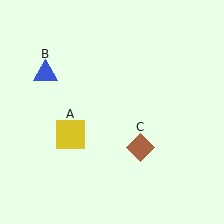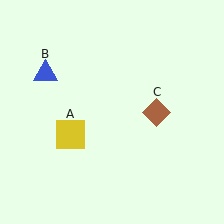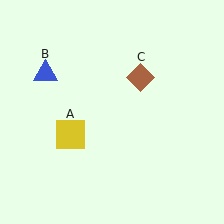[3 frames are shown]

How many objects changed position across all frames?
1 object changed position: brown diamond (object C).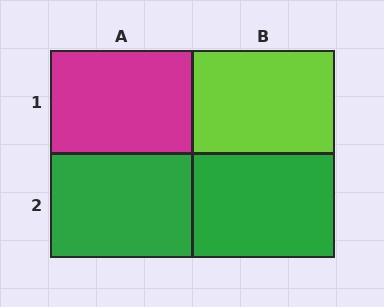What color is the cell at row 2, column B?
Green.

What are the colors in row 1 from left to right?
Magenta, lime.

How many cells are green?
2 cells are green.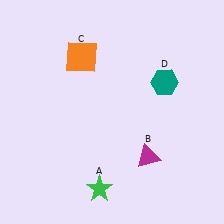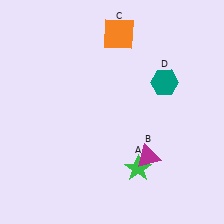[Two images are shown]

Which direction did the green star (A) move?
The green star (A) moved right.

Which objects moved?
The objects that moved are: the green star (A), the orange square (C).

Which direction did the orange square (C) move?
The orange square (C) moved right.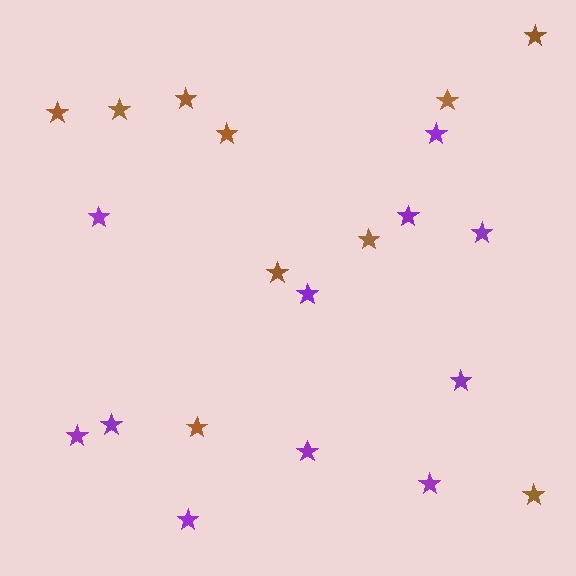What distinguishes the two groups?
There are 2 groups: one group of purple stars (11) and one group of brown stars (10).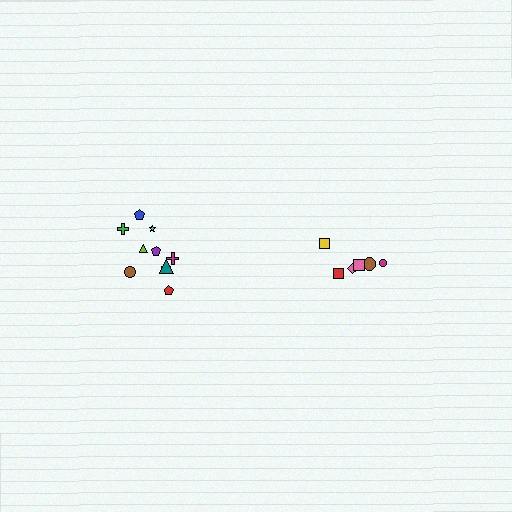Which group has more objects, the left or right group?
The left group.